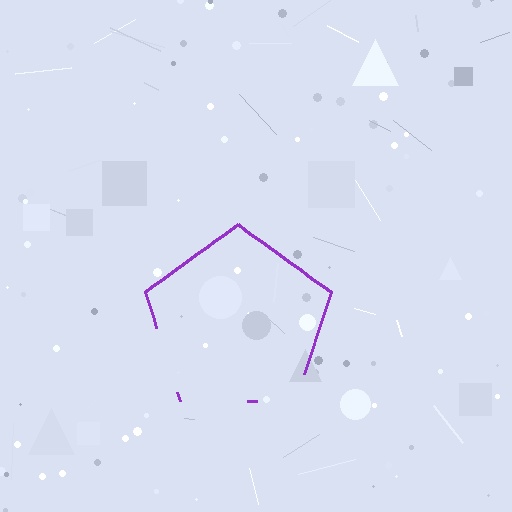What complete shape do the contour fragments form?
The contour fragments form a pentagon.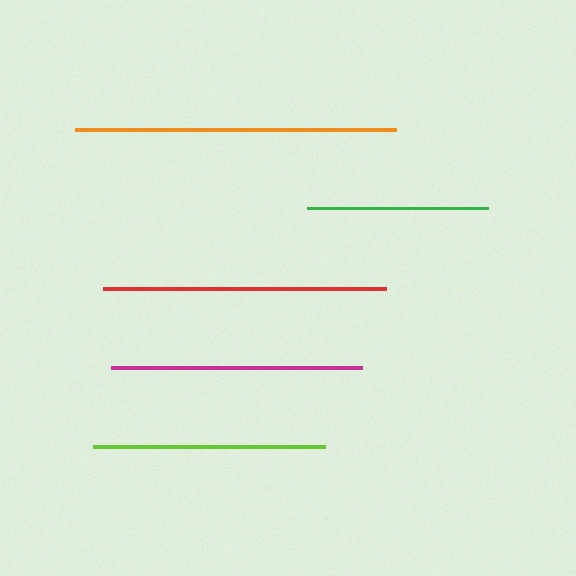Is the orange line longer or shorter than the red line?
The orange line is longer than the red line.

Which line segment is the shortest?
The green line is the shortest at approximately 181 pixels.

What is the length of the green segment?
The green segment is approximately 181 pixels long.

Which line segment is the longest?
The orange line is the longest at approximately 321 pixels.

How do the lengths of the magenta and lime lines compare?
The magenta and lime lines are approximately the same length.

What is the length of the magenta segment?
The magenta segment is approximately 251 pixels long.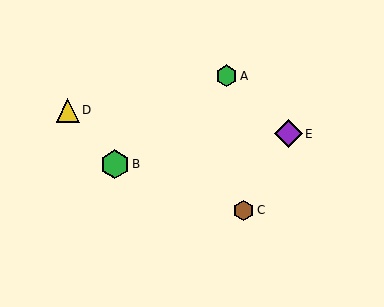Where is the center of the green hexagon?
The center of the green hexagon is at (227, 76).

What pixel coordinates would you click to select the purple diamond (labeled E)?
Click at (288, 134) to select the purple diamond E.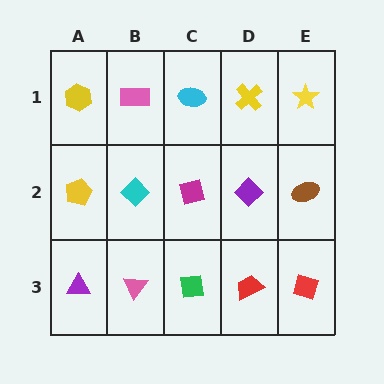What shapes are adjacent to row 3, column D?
A purple diamond (row 2, column D), a green square (row 3, column C), a red diamond (row 3, column E).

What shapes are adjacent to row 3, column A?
A yellow pentagon (row 2, column A), a pink triangle (row 3, column B).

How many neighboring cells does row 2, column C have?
4.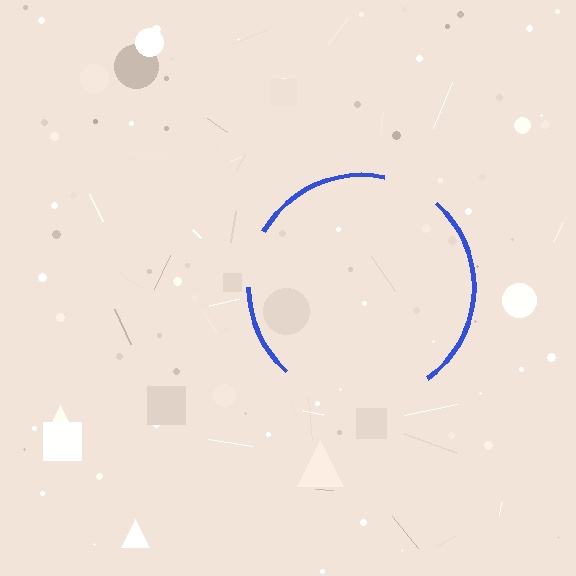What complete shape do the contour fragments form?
The contour fragments form a circle.